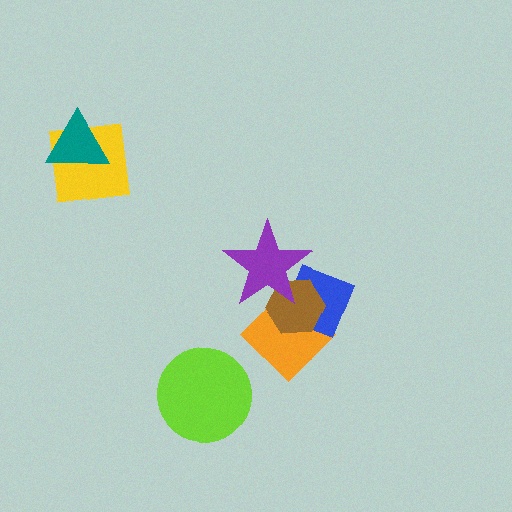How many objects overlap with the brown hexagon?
3 objects overlap with the brown hexagon.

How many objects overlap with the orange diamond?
3 objects overlap with the orange diamond.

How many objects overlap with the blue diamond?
3 objects overlap with the blue diamond.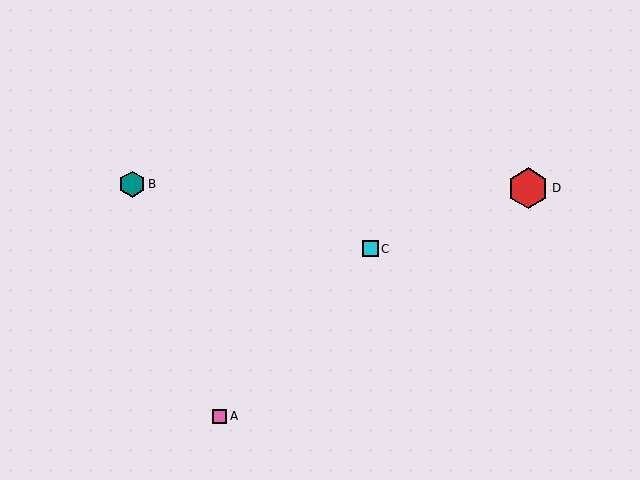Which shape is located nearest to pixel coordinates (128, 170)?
The teal hexagon (labeled B) at (132, 184) is nearest to that location.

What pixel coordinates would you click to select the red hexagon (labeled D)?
Click at (528, 188) to select the red hexagon D.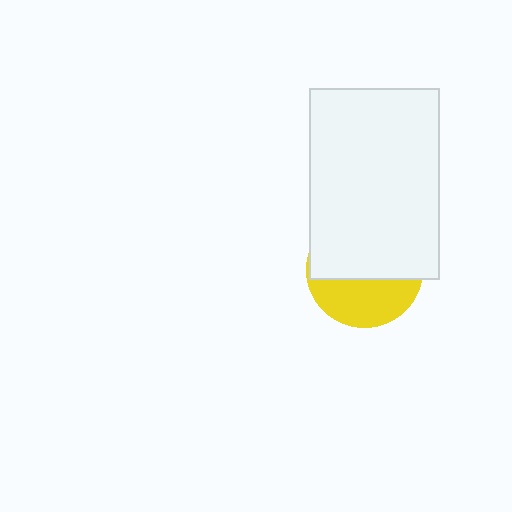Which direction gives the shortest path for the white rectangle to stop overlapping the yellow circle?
Moving up gives the shortest separation.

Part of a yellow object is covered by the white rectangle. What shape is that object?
It is a circle.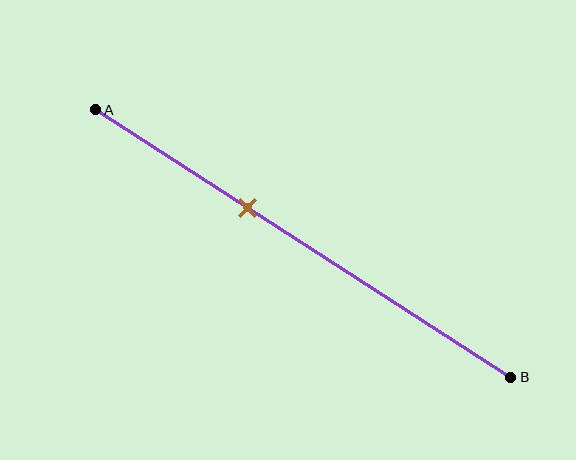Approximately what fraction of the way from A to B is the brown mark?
The brown mark is approximately 35% of the way from A to B.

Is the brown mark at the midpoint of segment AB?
No, the mark is at about 35% from A, not at the 50% midpoint.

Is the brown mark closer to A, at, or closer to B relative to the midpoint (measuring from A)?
The brown mark is closer to point A than the midpoint of segment AB.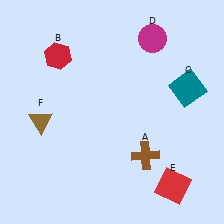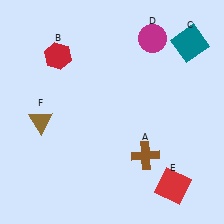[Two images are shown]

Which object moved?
The teal square (C) moved up.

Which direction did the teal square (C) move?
The teal square (C) moved up.